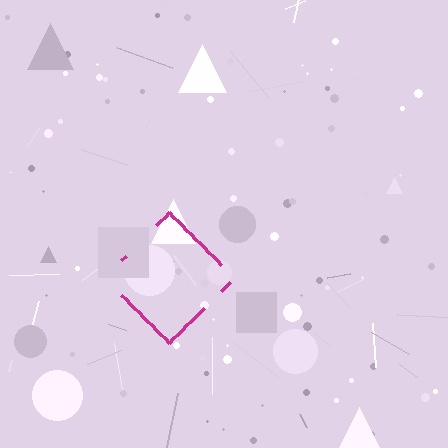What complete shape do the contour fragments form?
The contour fragments form a diamond.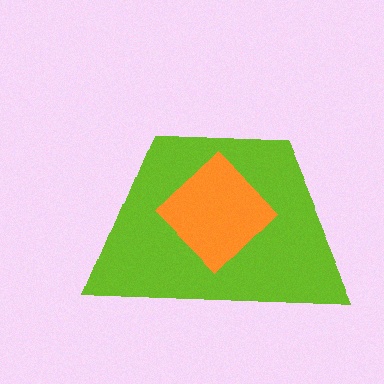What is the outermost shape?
The lime trapezoid.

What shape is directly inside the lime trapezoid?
The orange diamond.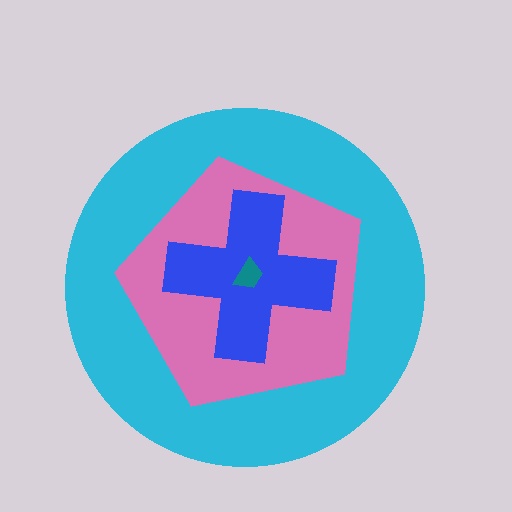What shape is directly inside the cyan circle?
The pink pentagon.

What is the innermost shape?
The teal trapezoid.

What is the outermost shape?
The cyan circle.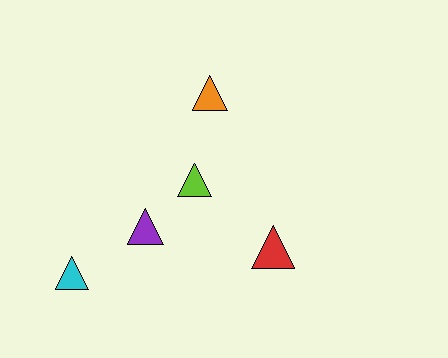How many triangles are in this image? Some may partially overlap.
There are 5 triangles.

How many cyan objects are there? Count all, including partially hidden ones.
There is 1 cyan object.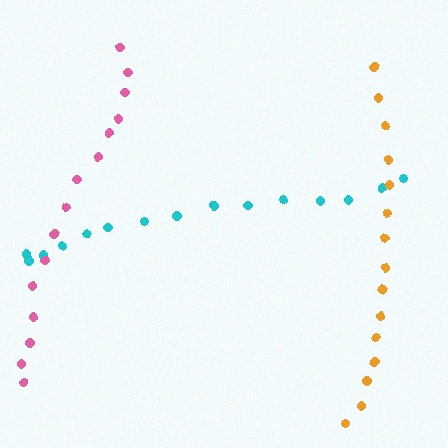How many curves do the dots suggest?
There are 3 distinct paths.